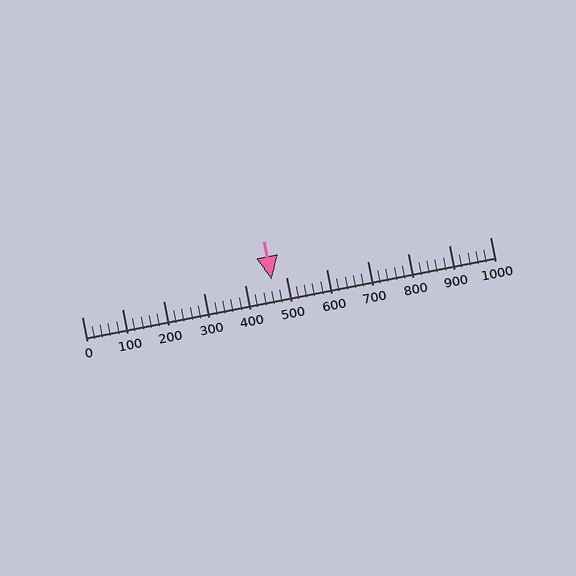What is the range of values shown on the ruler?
The ruler shows values from 0 to 1000.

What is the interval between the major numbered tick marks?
The major tick marks are spaced 100 units apart.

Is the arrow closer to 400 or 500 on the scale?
The arrow is closer to 500.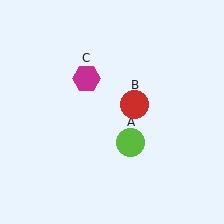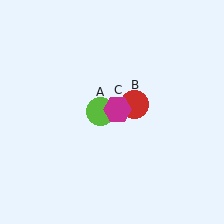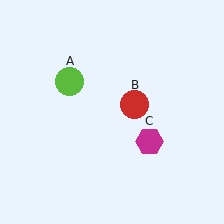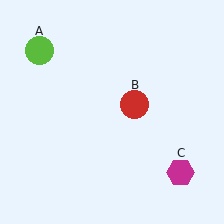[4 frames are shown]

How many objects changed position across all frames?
2 objects changed position: lime circle (object A), magenta hexagon (object C).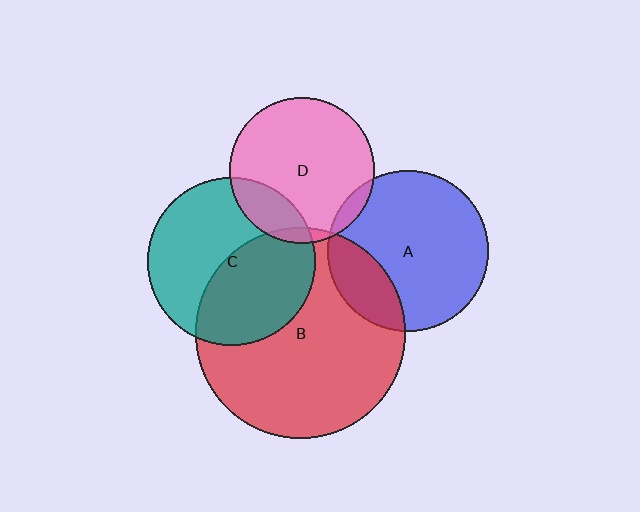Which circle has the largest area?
Circle B (red).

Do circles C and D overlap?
Yes.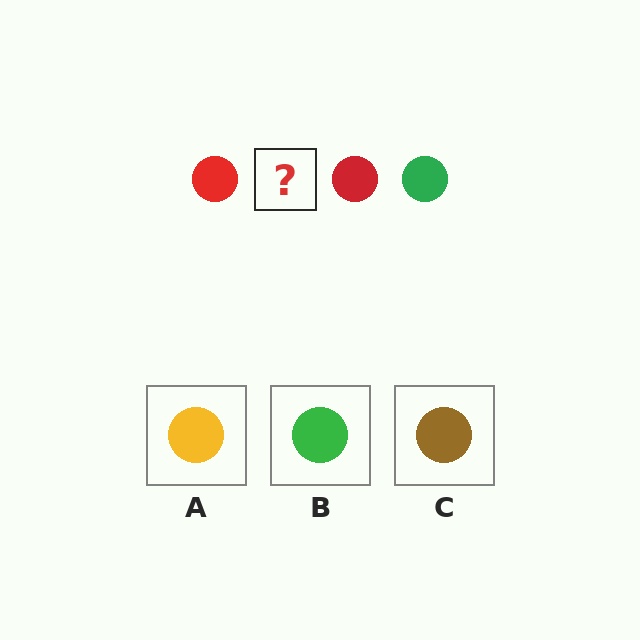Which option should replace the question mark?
Option B.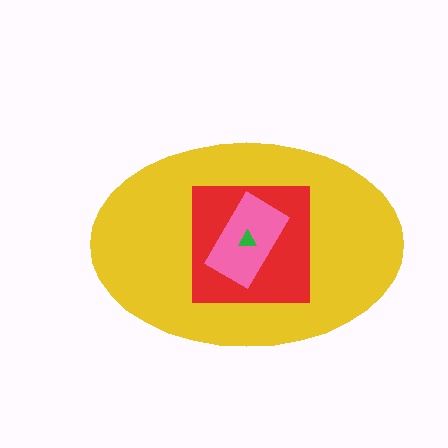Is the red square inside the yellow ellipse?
Yes.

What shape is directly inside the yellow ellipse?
The red square.